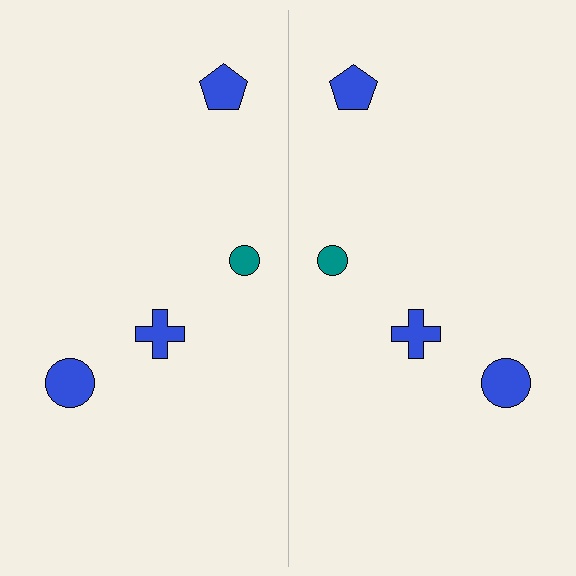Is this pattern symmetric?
Yes, this pattern has bilateral (reflection) symmetry.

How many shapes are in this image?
There are 8 shapes in this image.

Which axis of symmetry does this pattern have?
The pattern has a vertical axis of symmetry running through the center of the image.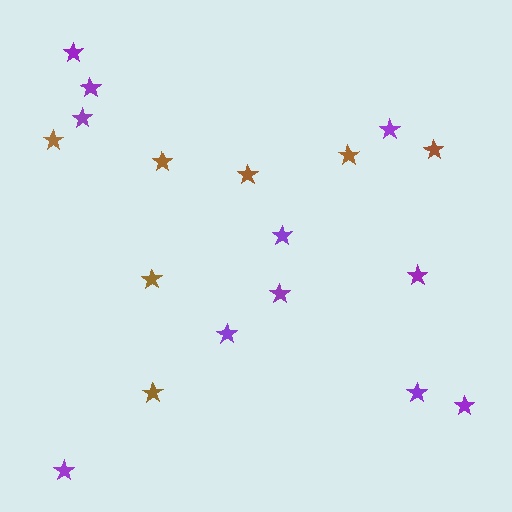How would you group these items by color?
There are 2 groups: one group of purple stars (11) and one group of brown stars (7).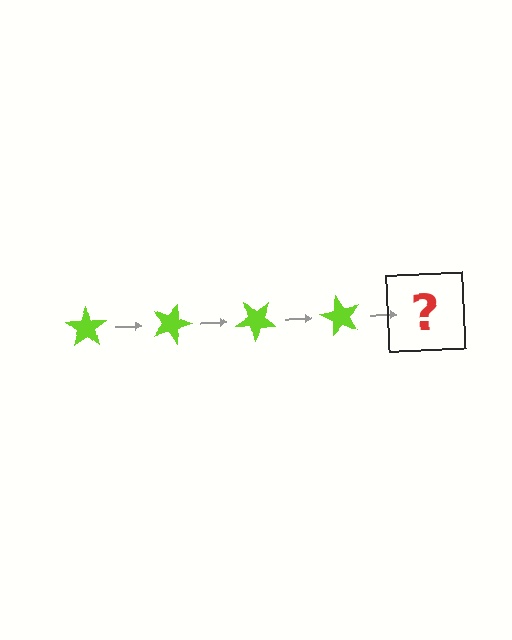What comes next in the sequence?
The next element should be a lime star rotated 80 degrees.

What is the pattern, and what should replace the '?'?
The pattern is that the star rotates 20 degrees each step. The '?' should be a lime star rotated 80 degrees.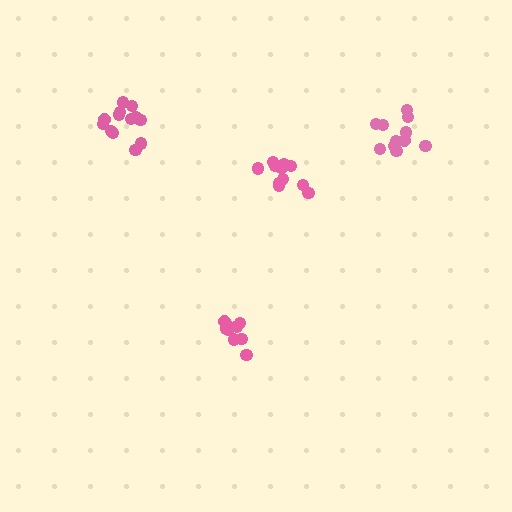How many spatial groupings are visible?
There are 4 spatial groupings.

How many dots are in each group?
Group 1: 12 dots, Group 2: 9 dots, Group 3: 11 dots, Group 4: 13 dots (45 total).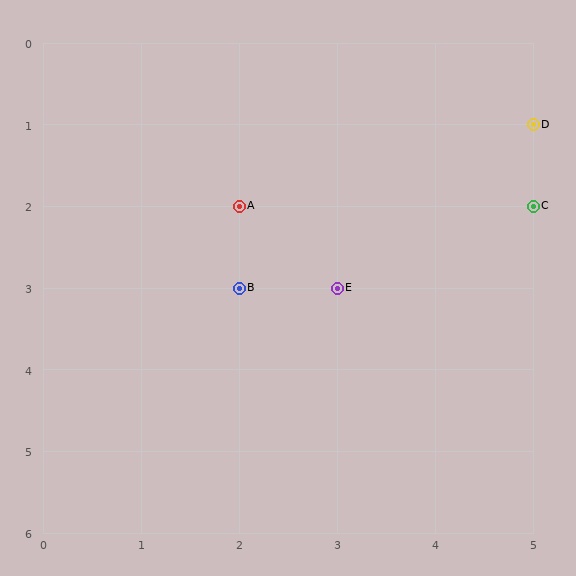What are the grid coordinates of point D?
Point D is at grid coordinates (5, 1).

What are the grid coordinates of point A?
Point A is at grid coordinates (2, 2).